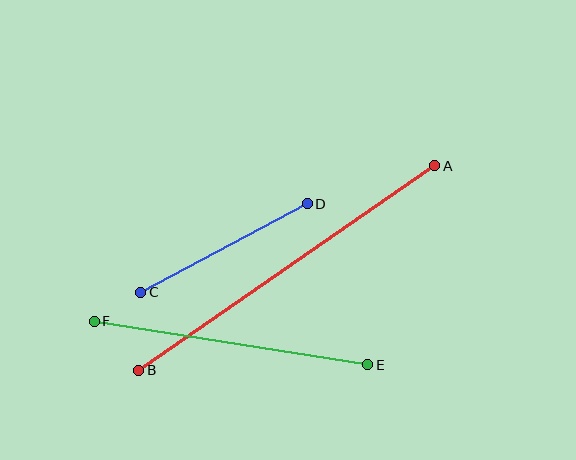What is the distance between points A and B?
The distance is approximately 360 pixels.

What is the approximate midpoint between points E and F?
The midpoint is at approximately (231, 343) pixels.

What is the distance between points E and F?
The distance is approximately 277 pixels.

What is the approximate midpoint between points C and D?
The midpoint is at approximately (224, 248) pixels.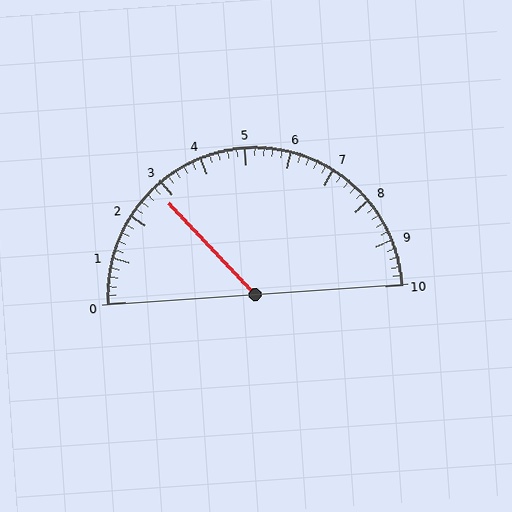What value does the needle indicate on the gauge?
The needle indicates approximately 2.8.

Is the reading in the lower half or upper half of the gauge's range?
The reading is in the lower half of the range (0 to 10).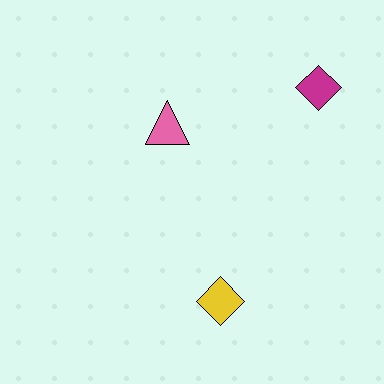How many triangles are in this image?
There is 1 triangle.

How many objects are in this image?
There are 3 objects.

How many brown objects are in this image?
There are no brown objects.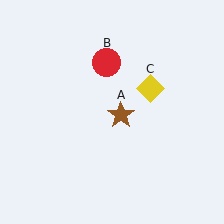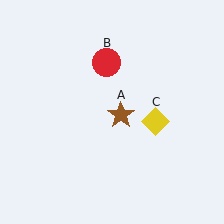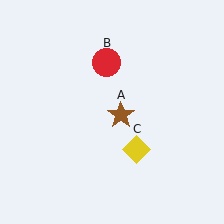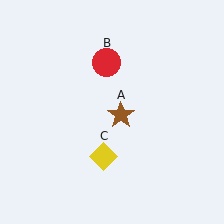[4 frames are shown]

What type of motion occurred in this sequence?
The yellow diamond (object C) rotated clockwise around the center of the scene.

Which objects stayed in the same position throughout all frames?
Brown star (object A) and red circle (object B) remained stationary.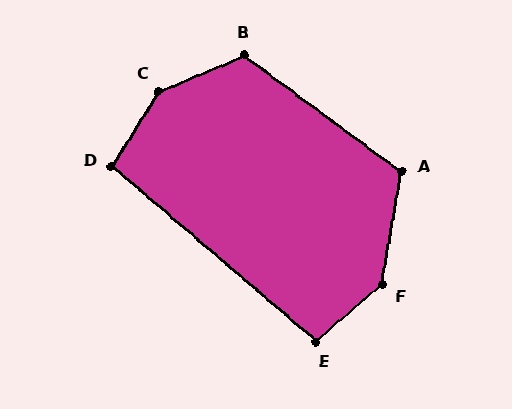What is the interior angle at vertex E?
Approximately 99 degrees (obtuse).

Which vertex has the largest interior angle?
C, at approximately 144 degrees.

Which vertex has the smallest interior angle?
D, at approximately 99 degrees.